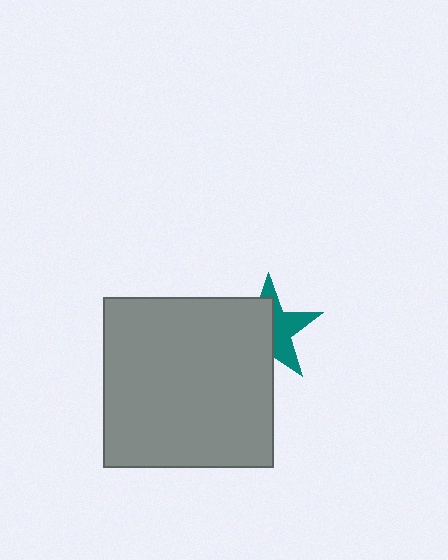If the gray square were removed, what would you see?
You would see the complete teal star.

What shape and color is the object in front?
The object in front is a gray square.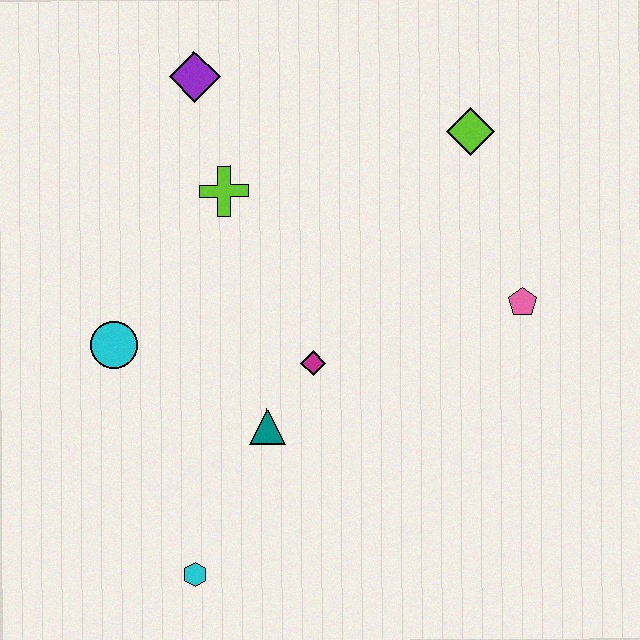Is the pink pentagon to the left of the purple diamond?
No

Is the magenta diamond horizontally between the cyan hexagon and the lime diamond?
Yes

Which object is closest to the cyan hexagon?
The teal triangle is closest to the cyan hexagon.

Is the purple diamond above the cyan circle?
Yes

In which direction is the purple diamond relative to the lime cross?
The purple diamond is above the lime cross.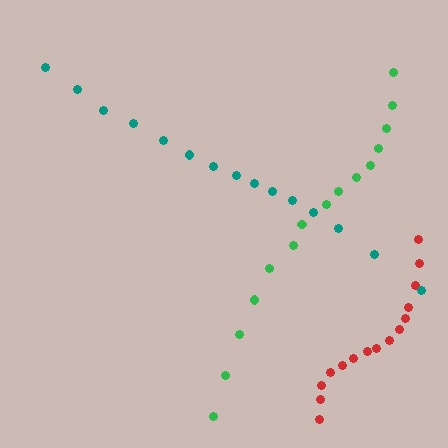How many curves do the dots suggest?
There are 3 distinct paths.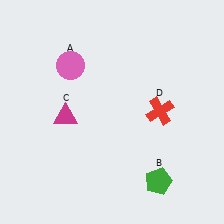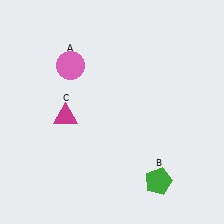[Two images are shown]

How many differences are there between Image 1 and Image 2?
There is 1 difference between the two images.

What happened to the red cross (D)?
The red cross (D) was removed in Image 2. It was in the top-right area of Image 1.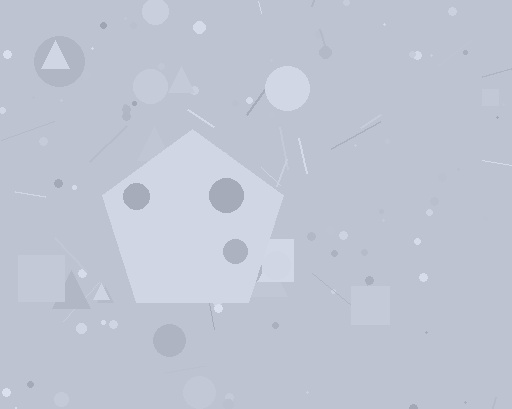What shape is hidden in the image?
A pentagon is hidden in the image.